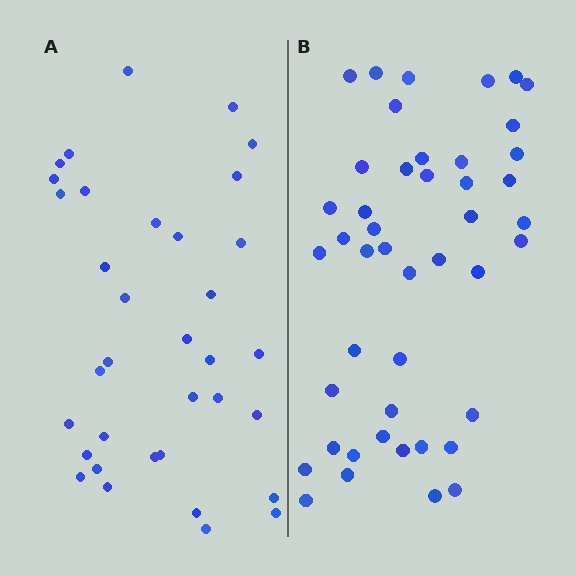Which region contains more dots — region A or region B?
Region B (the right region) has more dots.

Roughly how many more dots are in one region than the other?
Region B has roughly 10 or so more dots than region A.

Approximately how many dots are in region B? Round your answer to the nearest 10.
About 40 dots. (The exact count is 45, which rounds to 40.)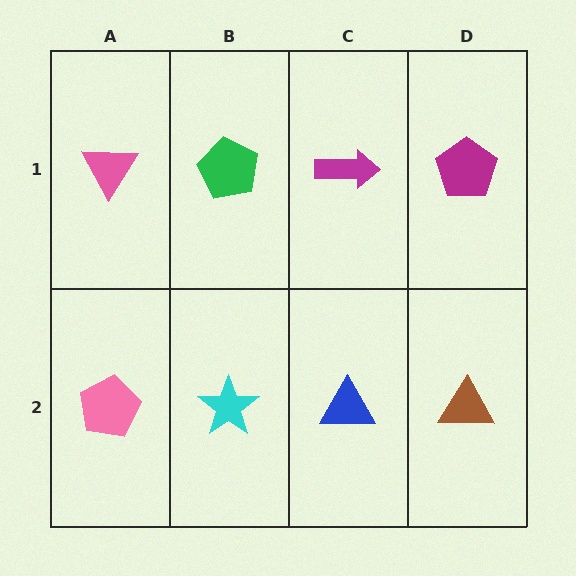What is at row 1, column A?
A pink triangle.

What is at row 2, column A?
A pink pentagon.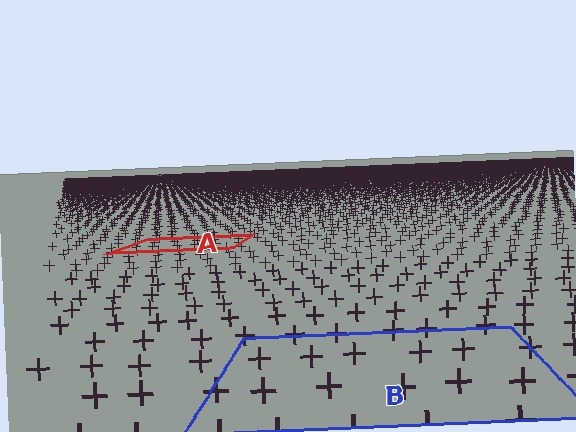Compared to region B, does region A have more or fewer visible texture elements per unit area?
Region A has more texture elements per unit area — they are packed more densely because it is farther away.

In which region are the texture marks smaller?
The texture marks are smaller in region A, because it is farther away.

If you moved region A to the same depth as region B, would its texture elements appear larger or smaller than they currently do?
They would appear larger. At a closer depth, the same texture elements are projected at a bigger on-screen size.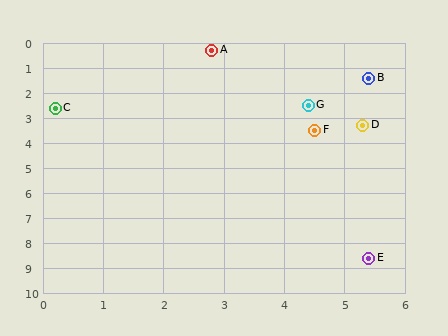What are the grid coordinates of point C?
Point C is at approximately (0.2, 2.6).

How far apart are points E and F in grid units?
Points E and F are about 5.2 grid units apart.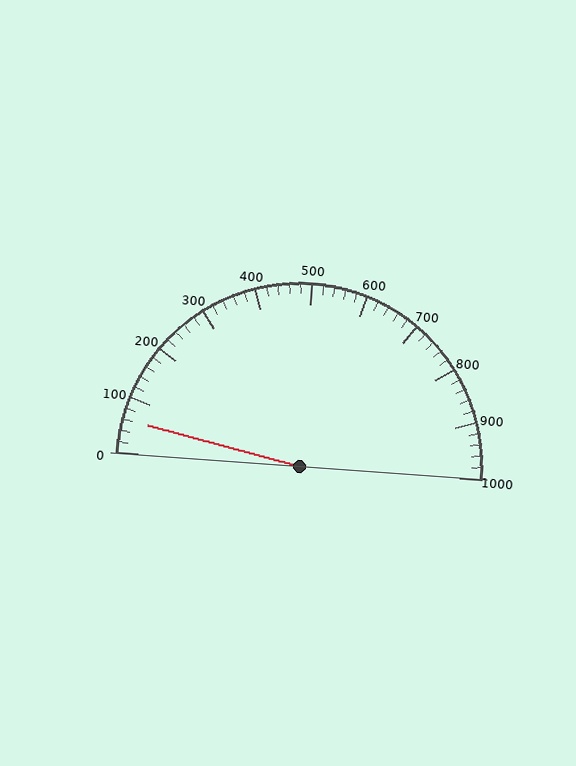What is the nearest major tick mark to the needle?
The nearest major tick mark is 100.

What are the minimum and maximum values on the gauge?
The gauge ranges from 0 to 1000.